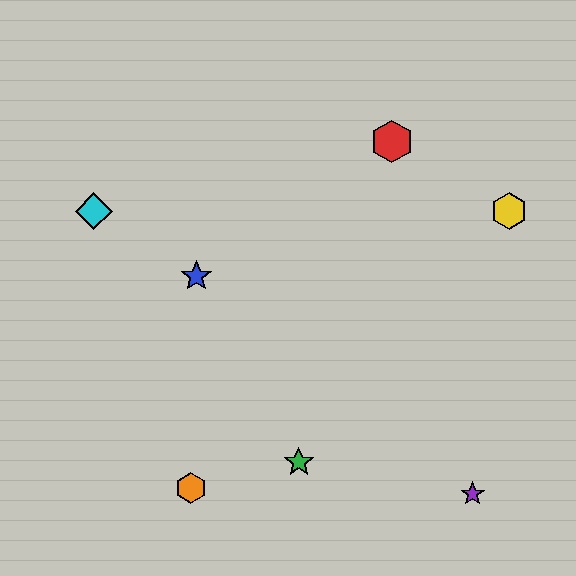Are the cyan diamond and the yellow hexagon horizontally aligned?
Yes, both are at y≈211.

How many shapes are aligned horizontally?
2 shapes (the yellow hexagon, the cyan diamond) are aligned horizontally.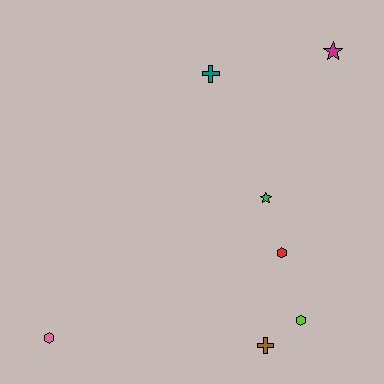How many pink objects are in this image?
There is 1 pink object.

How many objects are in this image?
There are 7 objects.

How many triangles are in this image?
There are no triangles.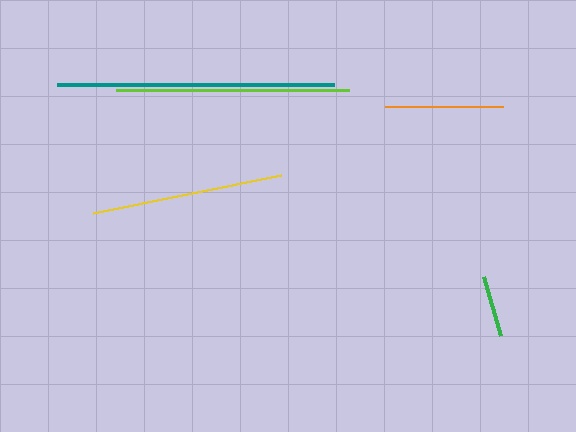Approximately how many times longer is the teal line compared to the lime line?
The teal line is approximately 1.2 times the length of the lime line.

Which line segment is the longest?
The teal line is the longest at approximately 277 pixels.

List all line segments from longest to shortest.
From longest to shortest: teal, lime, yellow, orange, green.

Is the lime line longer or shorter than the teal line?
The teal line is longer than the lime line.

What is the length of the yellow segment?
The yellow segment is approximately 191 pixels long.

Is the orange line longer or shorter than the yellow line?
The yellow line is longer than the orange line.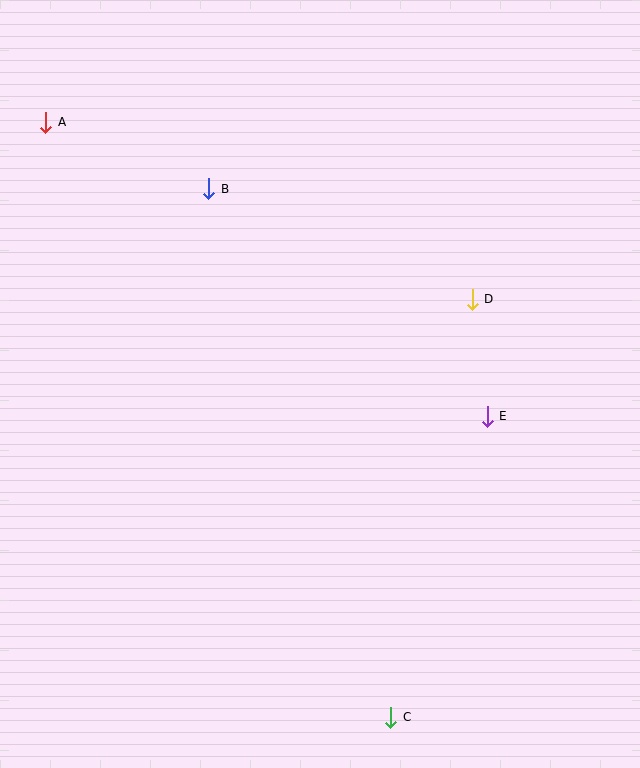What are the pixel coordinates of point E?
Point E is at (487, 416).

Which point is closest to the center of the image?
Point E at (487, 416) is closest to the center.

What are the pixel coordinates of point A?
Point A is at (46, 122).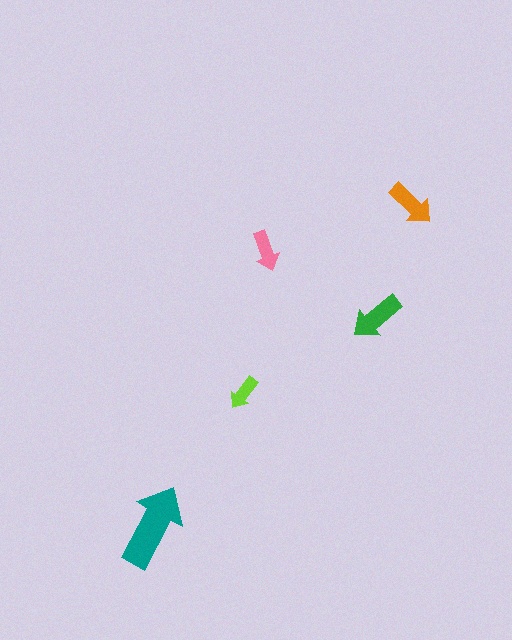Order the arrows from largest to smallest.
the teal one, the green one, the orange one, the pink one, the lime one.